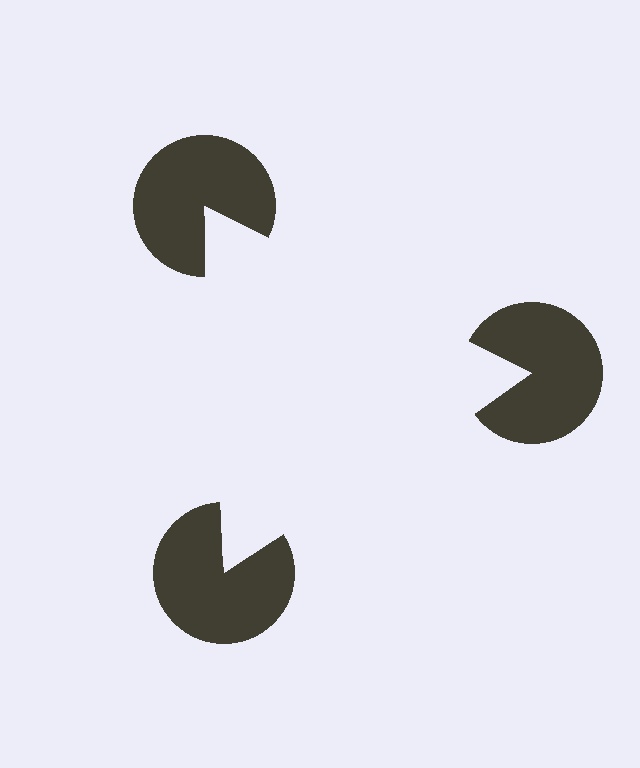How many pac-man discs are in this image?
There are 3 — one at each vertex of the illusory triangle.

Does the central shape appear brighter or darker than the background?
It typically appears slightly brighter than the background, even though no actual brightness change is drawn.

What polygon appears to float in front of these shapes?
An illusory triangle — its edges are inferred from the aligned wedge cuts in the pac-man discs, not physically drawn.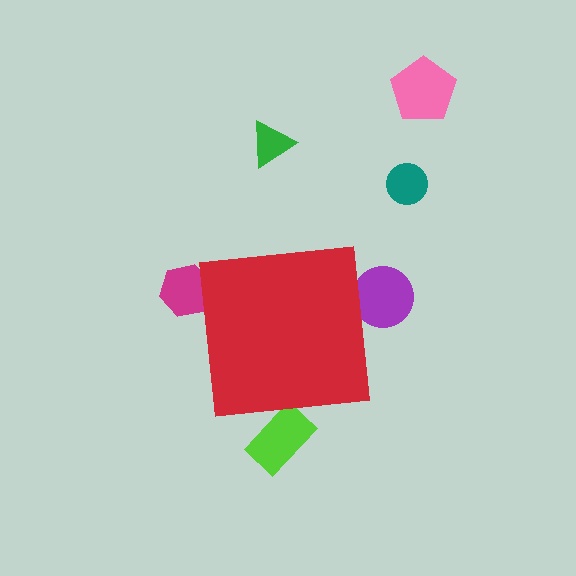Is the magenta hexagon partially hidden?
Yes, the magenta hexagon is partially hidden behind the red square.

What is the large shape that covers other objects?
A red square.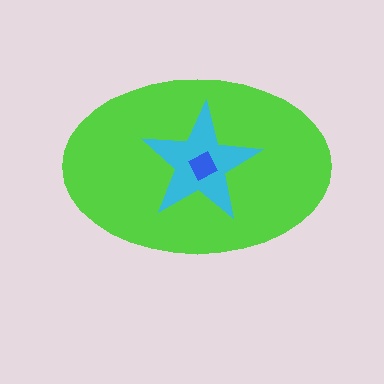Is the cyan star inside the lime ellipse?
Yes.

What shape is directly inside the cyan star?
The blue diamond.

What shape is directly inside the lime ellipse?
The cyan star.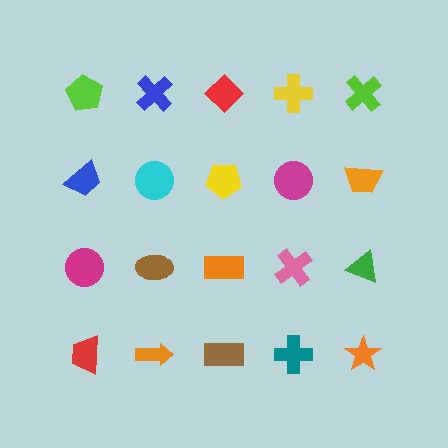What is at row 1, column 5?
A lime cross.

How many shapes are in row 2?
5 shapes.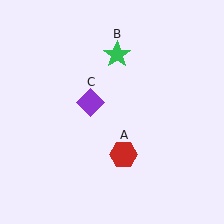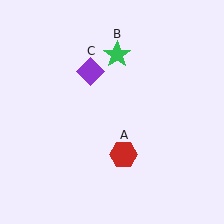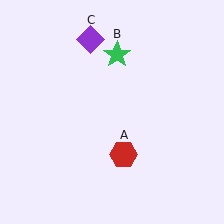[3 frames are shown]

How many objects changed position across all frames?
1 object changed position: purple diamond (object C).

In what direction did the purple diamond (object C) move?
The purple diamond (object C) moved up.